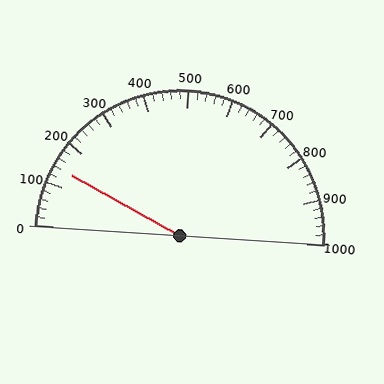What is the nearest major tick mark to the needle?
The nearest major tick mark is 100.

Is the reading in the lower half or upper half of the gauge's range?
The reading is in the lower half of the range (0 to 1000).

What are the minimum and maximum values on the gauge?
The gauge ranges from 0 to 1000.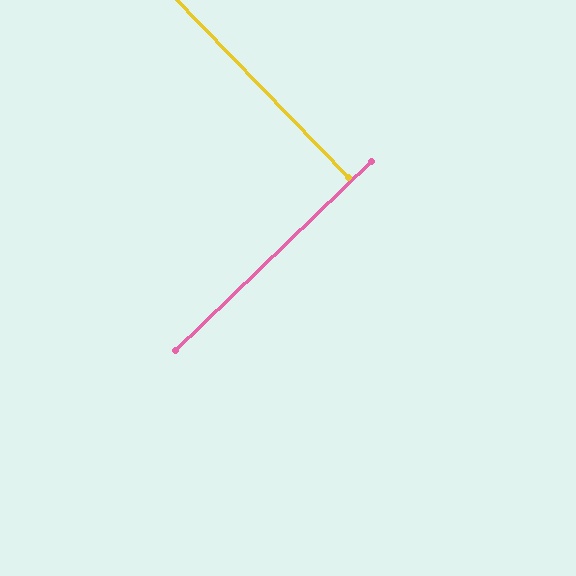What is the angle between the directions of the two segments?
Approximately 90 degrees.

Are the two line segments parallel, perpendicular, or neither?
Perpendicular — they meet at approximately 90°.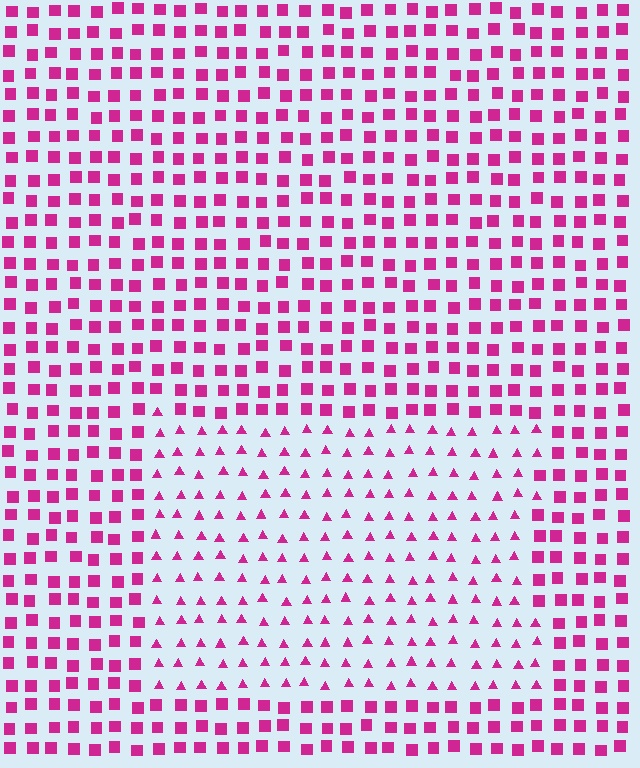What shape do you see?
I see a rectangle.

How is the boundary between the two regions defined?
The boundary is defined by a change in element shape: triangles inside vs. squares outside. All elements share the same color and spacing.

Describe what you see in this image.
The image is filled with small magenta elements arranged in a uniform grid. A rectangle-shaped region contains triangles, while the surrounding area contains squares. The boundary is defined purely by the change in element shape.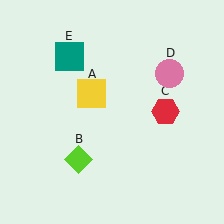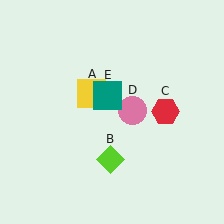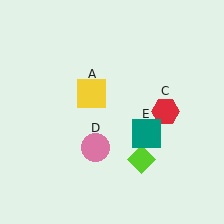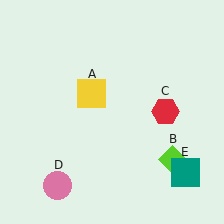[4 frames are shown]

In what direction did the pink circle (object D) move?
The pink circle (object D) moved down and to the left.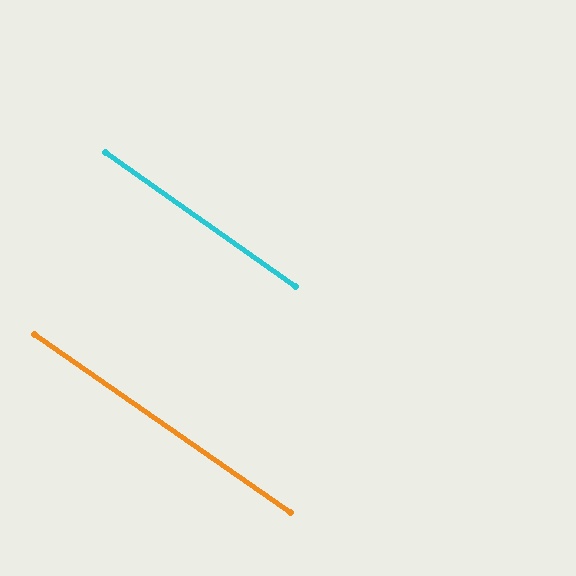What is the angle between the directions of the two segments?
Approximately 0 degrees.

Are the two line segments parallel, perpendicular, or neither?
Parallel — their directions differ by only 0.4°.